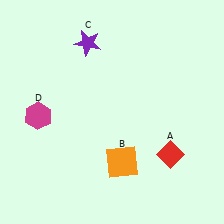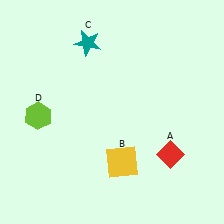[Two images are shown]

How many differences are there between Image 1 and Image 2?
There are 3 differences between the two images.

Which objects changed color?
B changed from orange to yellow. C changed from purple to teal. D changed from magenta to lime.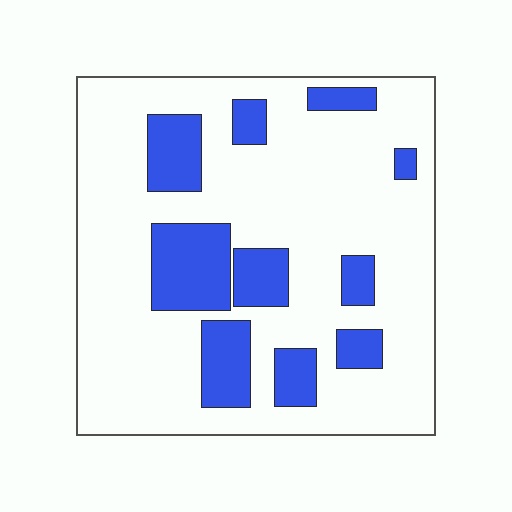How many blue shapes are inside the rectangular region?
10.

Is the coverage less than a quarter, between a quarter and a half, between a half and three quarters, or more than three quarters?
Less than a quarter.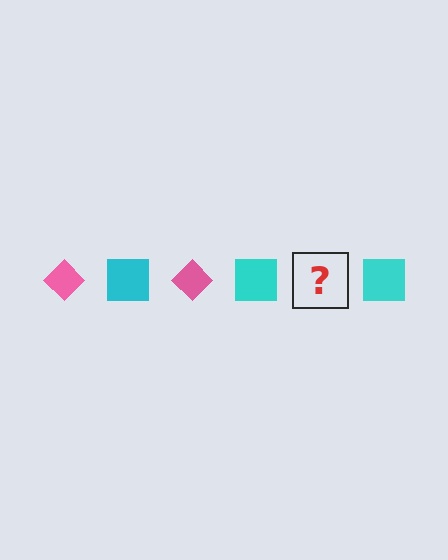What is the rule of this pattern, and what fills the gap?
The rule is that the pattern alternates between pink diamond and cyan square. The gap should be filled with a pink diamond.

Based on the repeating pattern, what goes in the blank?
The blank should be a pink diamond.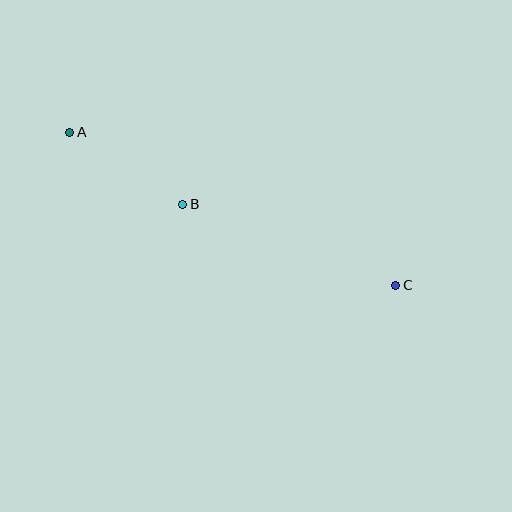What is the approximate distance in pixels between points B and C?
The distance between B and C is approximately 228 pixels.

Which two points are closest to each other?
Points A and B are closest to each other.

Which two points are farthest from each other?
Points A and C are farthest from each other.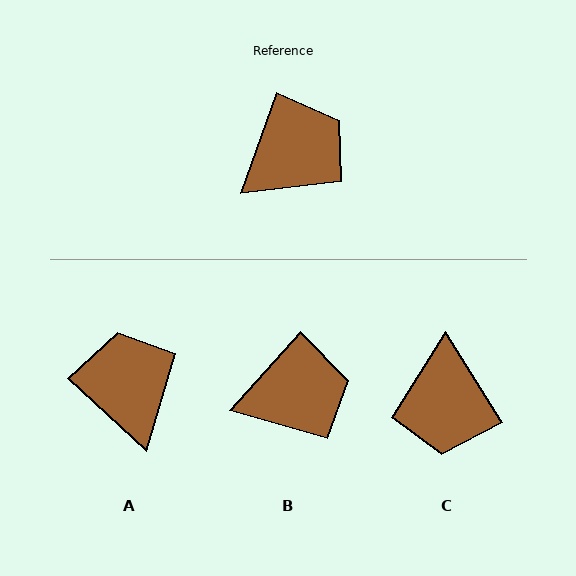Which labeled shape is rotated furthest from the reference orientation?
C, about 129 degrees away.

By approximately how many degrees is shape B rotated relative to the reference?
Approximately 22 degrees clockwise.